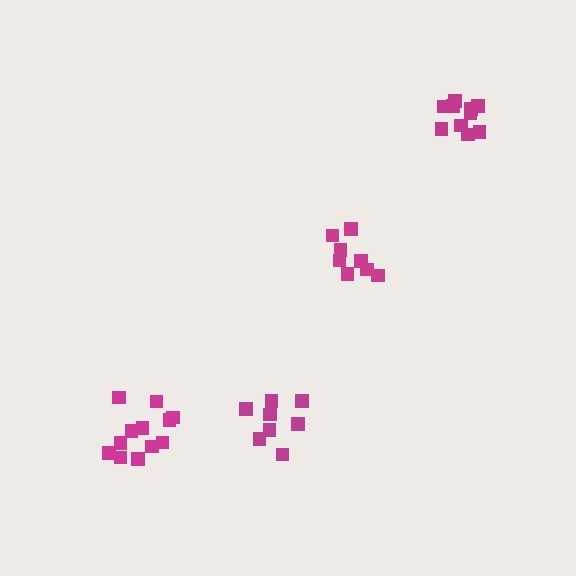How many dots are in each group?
Group 1: 8 dots, Group 2: 12 dots, Group 3: 10 dots, Group 4: 8 dots (38 total).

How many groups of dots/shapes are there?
There are 4 groups.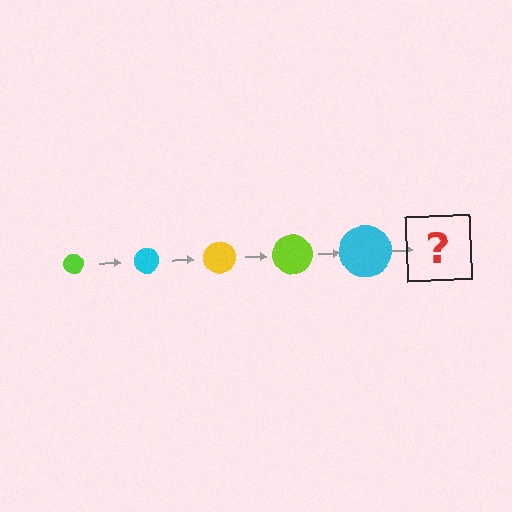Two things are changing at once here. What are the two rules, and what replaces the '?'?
The two rules are that the circle grows larger each step and the color cycles through lime, cyan, and yellow. The '?' should be a yellow circle, larger than the previous one.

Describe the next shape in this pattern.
It should be a yellow circle, larger than the previous one.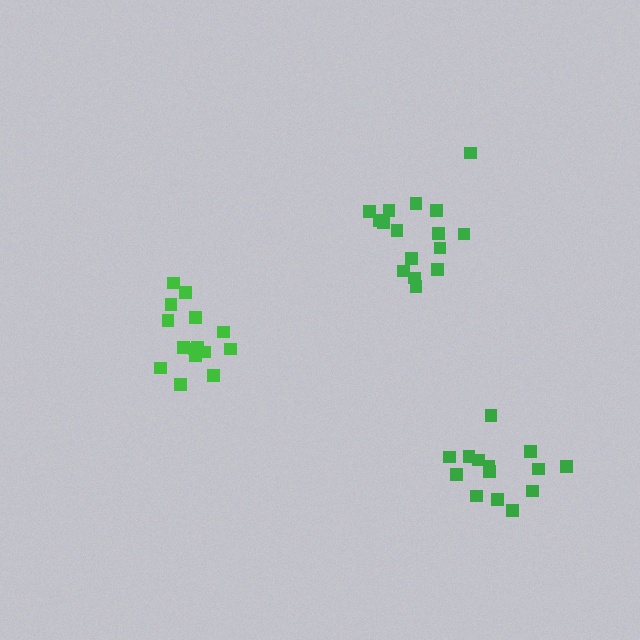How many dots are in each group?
Group 1: 16 dots, Group 2: 15 dots, Group 3: 14 dots (45 total).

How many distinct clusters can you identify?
There are 3 distinct clusters.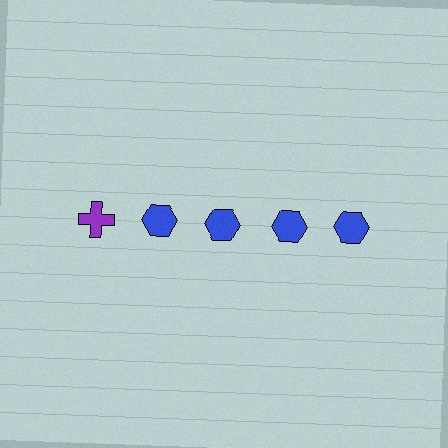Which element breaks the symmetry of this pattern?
The purple cross in the top row, leftmost column breaks the symmetry. All other shapes are blue hexagons.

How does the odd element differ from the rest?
It differs in both color (purple instead of blue) and shape (cross instead of hexagon).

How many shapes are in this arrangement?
There are 5 shapes arranged in a grid pattern.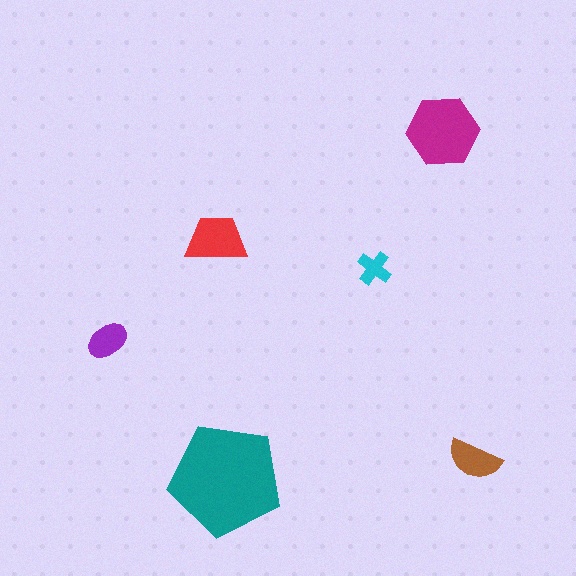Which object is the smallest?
The cyan cross.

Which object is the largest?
The teal pentagon.